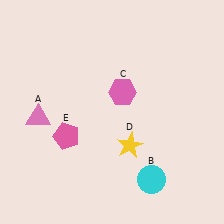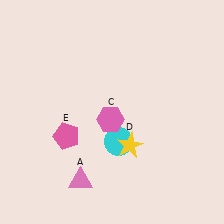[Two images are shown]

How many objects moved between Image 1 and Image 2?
3 objects moved between the two images.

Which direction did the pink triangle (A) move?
The pink triangle (A) moved down.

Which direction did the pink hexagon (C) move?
The pink hexagon (C) moved down.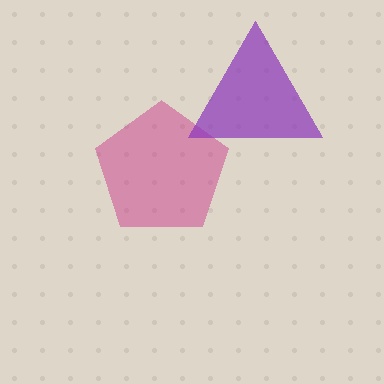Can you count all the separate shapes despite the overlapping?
Yes, there are 2 separate shapes.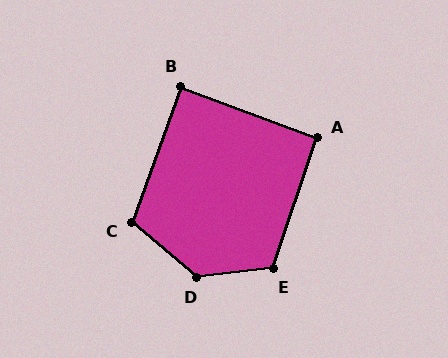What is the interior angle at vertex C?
Approximately 111 degrees (obtuse).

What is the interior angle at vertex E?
Approximately 115 degrees (obtuse).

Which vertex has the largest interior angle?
D, at approximately 133 degrees.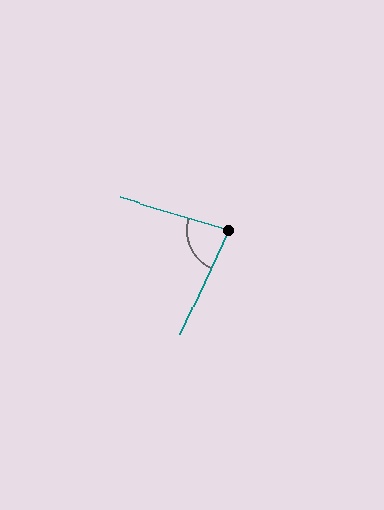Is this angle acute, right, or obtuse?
It is acute.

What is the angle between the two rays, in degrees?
Approximately 82 degrees.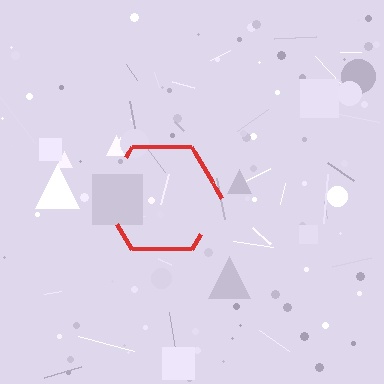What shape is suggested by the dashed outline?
The dashed outline suggests a hexagon.